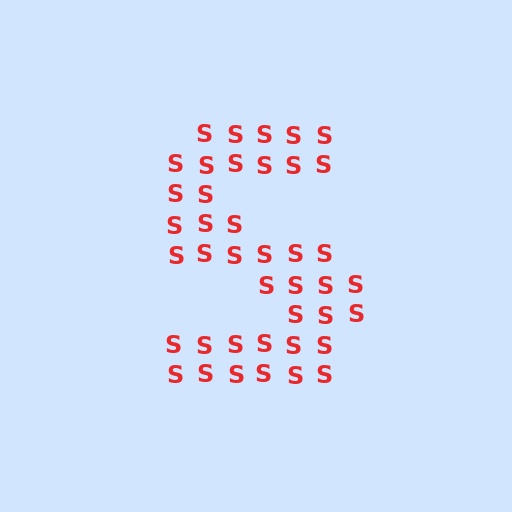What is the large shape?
The large shape is the letter S.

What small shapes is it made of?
It is made of small letter S's.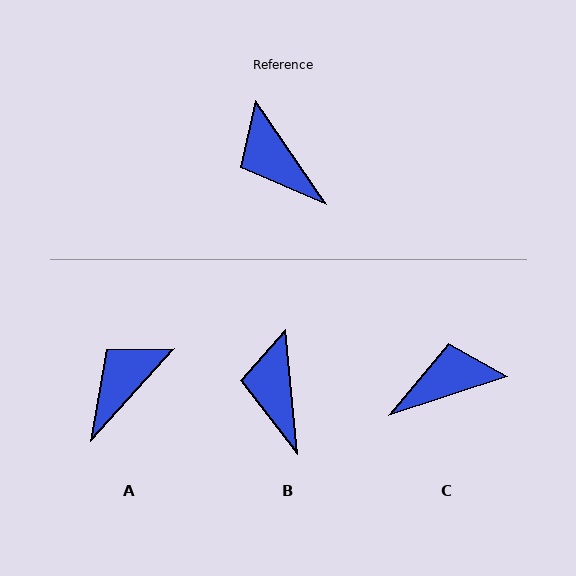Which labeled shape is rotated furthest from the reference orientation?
C, about 106 degrees away.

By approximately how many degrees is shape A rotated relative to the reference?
Approximately 76 degrees clockwise.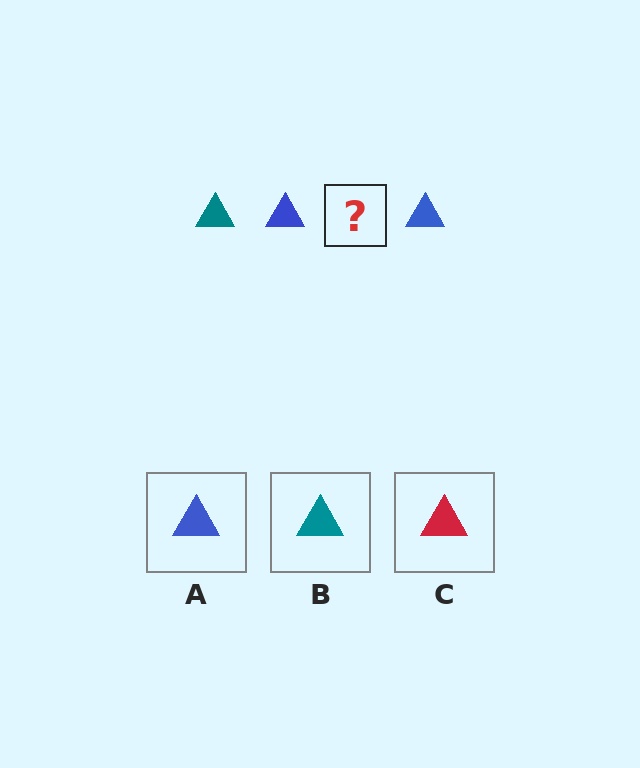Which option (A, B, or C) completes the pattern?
B.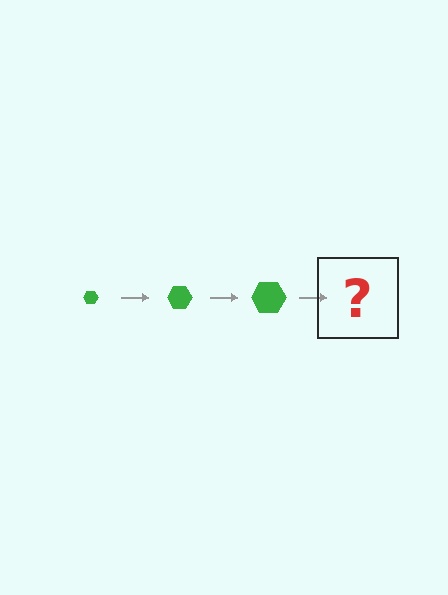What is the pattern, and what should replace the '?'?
The pattern is that the hexagon gets progressively larger each step. The '?' should be a green hexagon, larger than the previous one.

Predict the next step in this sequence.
The next step is a green hexagon, larger than the previous one.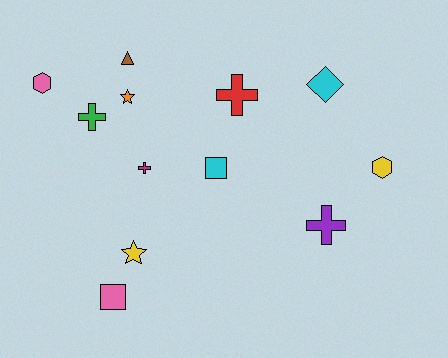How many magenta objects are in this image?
There is 1 magenta object.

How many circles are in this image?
There are no circles.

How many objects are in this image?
There are 12 objects.